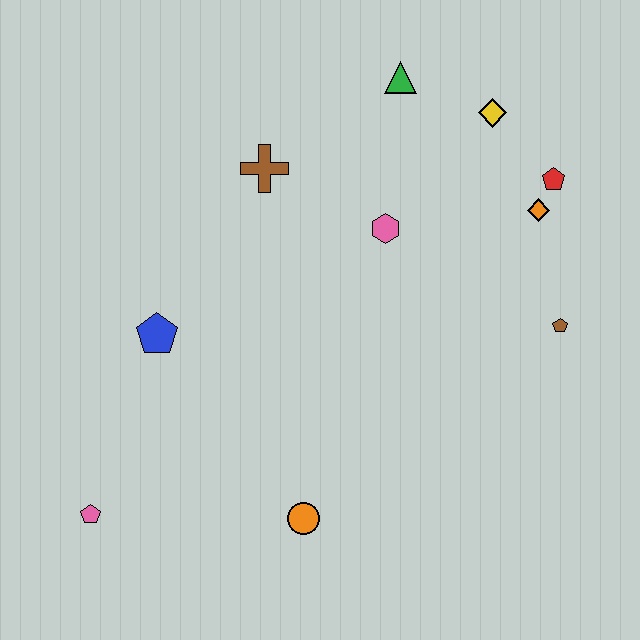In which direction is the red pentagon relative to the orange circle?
The red pentagon is above the orange circle.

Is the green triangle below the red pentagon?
No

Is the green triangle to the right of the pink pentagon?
Yes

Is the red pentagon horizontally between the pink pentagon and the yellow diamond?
No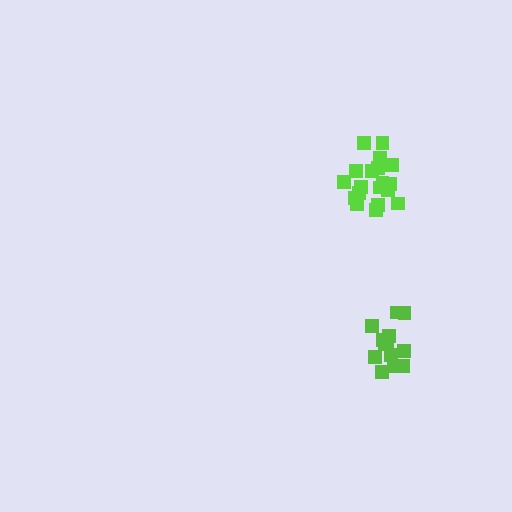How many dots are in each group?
Group 1: 19 dots, Group 2: 13 dots (32 total).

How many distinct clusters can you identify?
There are 2 distinct clusters.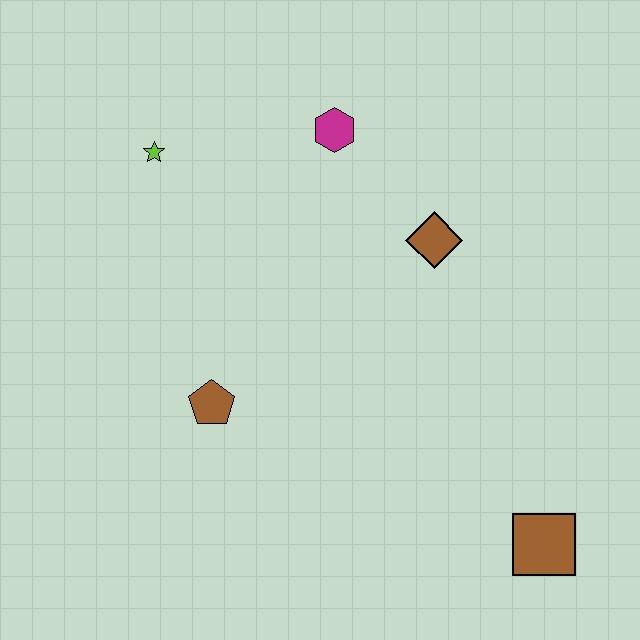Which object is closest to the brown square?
The brown diamond is closest to the brown square.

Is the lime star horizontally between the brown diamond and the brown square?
No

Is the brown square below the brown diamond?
Yes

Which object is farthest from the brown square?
The lime star is farthest from the brown square.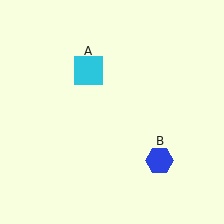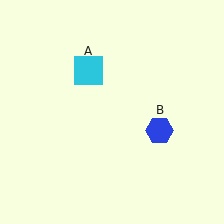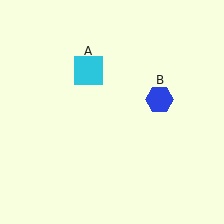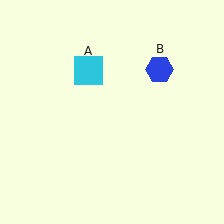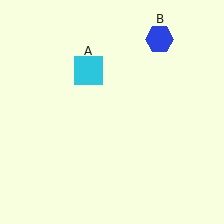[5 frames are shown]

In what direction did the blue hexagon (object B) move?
The blue hexagon (object B) moved up.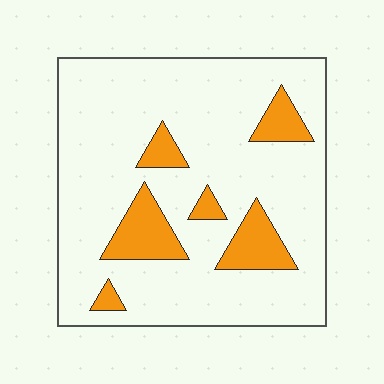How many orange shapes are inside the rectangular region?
6.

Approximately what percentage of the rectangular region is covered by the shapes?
Approximately 15%.